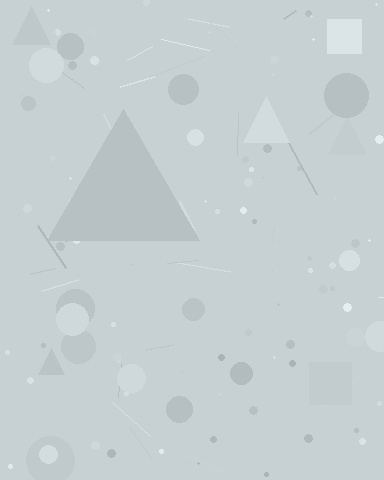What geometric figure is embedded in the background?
A triangle is embedded in the background.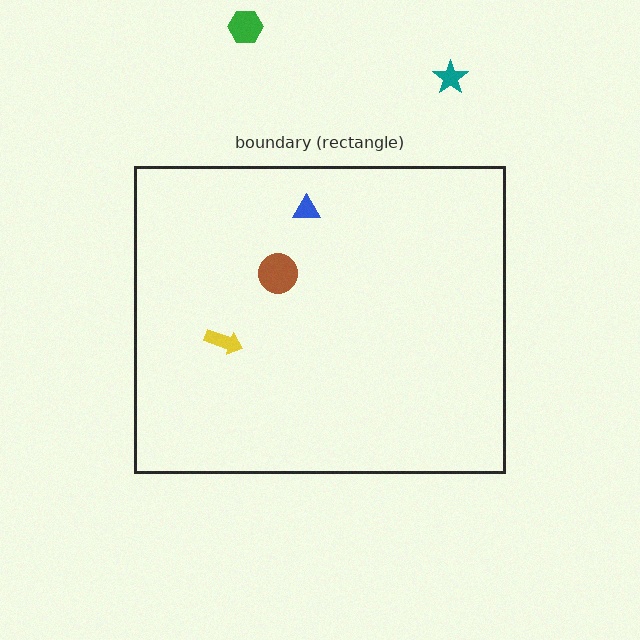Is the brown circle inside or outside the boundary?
Inside.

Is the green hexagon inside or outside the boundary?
Outside.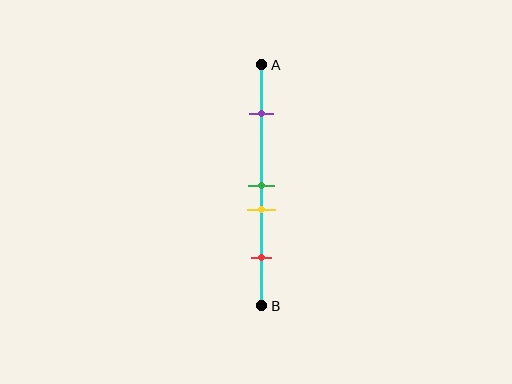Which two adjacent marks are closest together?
The green and yellow marks are the closest adjacent pair.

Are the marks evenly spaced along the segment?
No, the marks are not evenly spaced.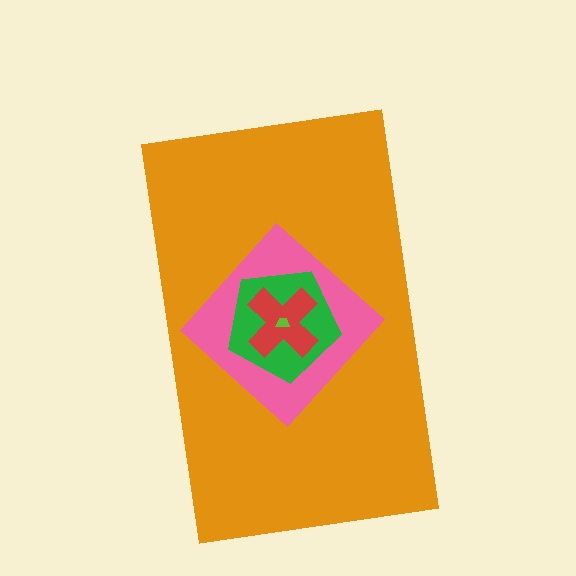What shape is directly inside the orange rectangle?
The pink diamond.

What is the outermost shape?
The orange rectangle.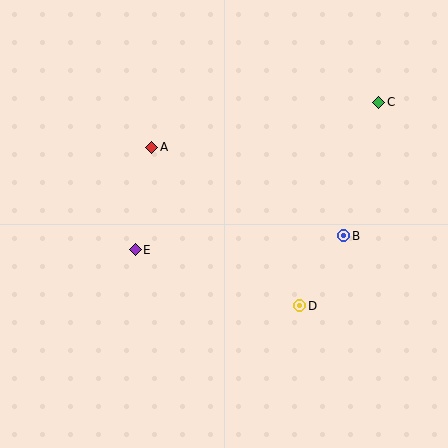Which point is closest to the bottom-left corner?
Point E is closest to the bottom-left corner.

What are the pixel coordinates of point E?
Point E is at (135, 250).